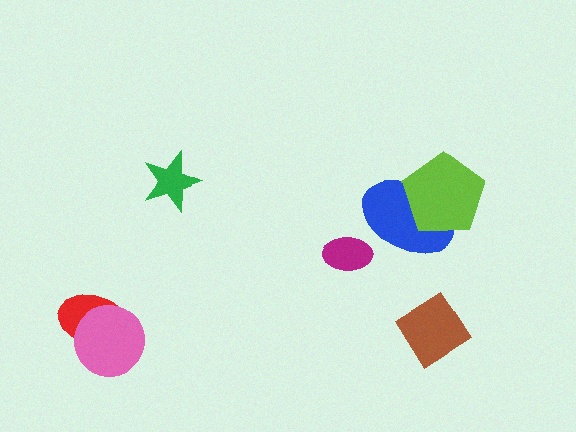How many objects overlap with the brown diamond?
0 objects overlap with the brown diamond.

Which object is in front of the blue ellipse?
The lime pentagon is in front of the blue ellipse.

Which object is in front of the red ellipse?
The pink circle is in front of the red ellipse.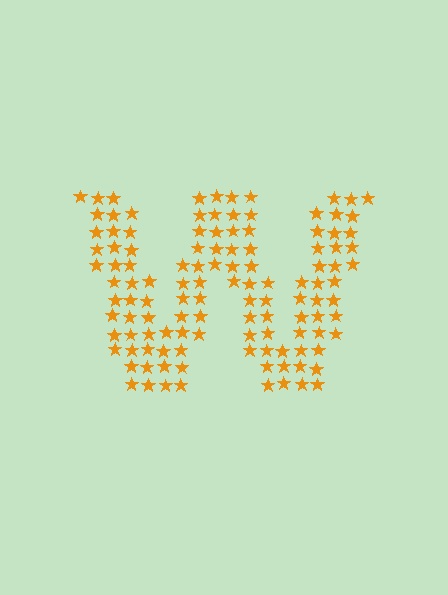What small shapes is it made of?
It is made of small stars.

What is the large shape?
The large shape is the letter W.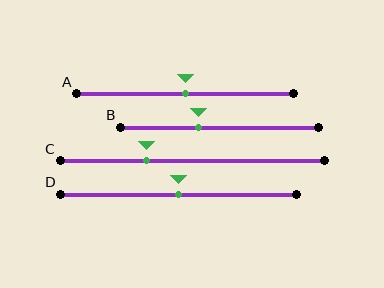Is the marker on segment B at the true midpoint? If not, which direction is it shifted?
No, the marker on segment B is shifted to the left by about 11% of the segment length.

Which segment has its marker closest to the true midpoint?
Segment A has its marker closest to the true midpoint.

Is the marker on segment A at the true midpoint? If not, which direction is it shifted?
Yes, the marker on segment A is at the true midpoint.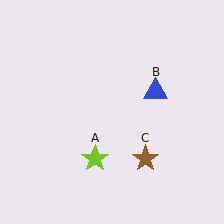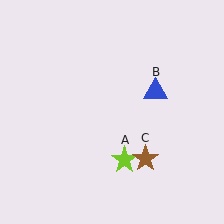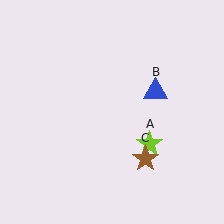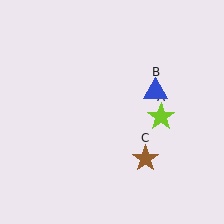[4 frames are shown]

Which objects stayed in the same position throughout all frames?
Blue triangle (object B) and brown star (object C) remained stationary.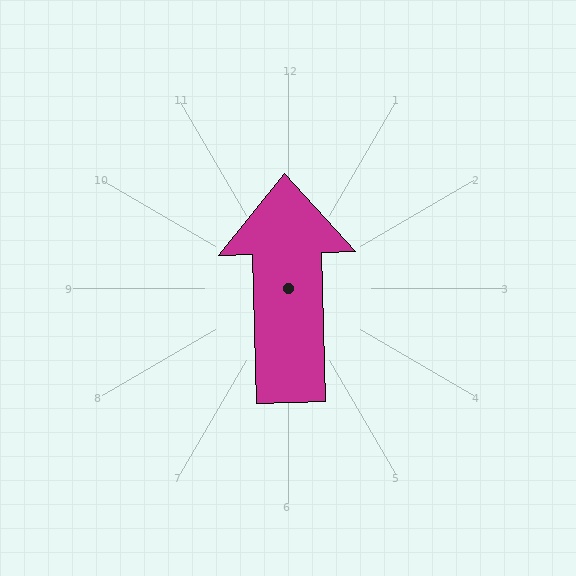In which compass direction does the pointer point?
North.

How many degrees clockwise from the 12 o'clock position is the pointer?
Approximately 358 degrees.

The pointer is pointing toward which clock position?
Roughly 12 o'clock.